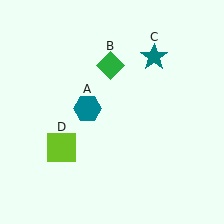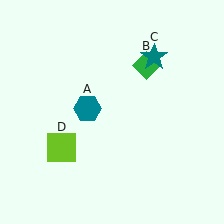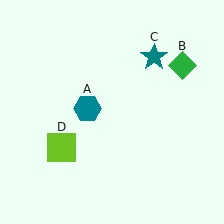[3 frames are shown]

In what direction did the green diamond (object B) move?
The green diamond (object B) moved right.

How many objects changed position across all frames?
1 object changed position: green diamond (object B).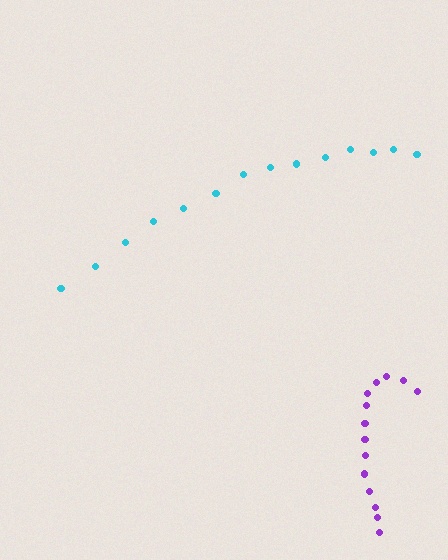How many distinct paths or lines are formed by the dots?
There are 2 distinct paths.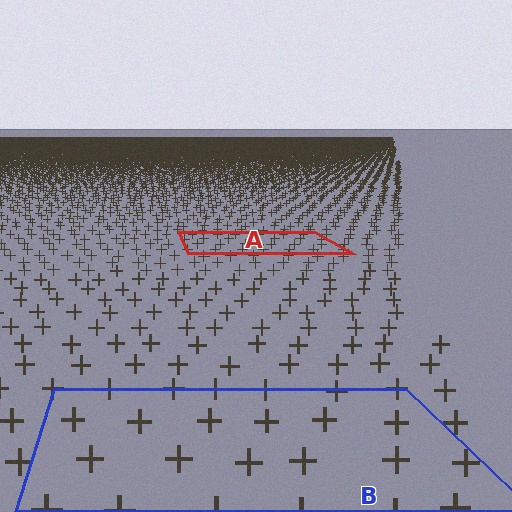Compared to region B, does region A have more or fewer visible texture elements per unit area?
Region A has more texture elements per unit area — they are packed more densely because it is farther away.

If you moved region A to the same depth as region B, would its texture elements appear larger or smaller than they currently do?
They would appear larger. At a closer depth, the same texture elements are projected at a bigger on-screen size.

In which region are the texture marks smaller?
The texture marks are smaller in region A, because it is farther away.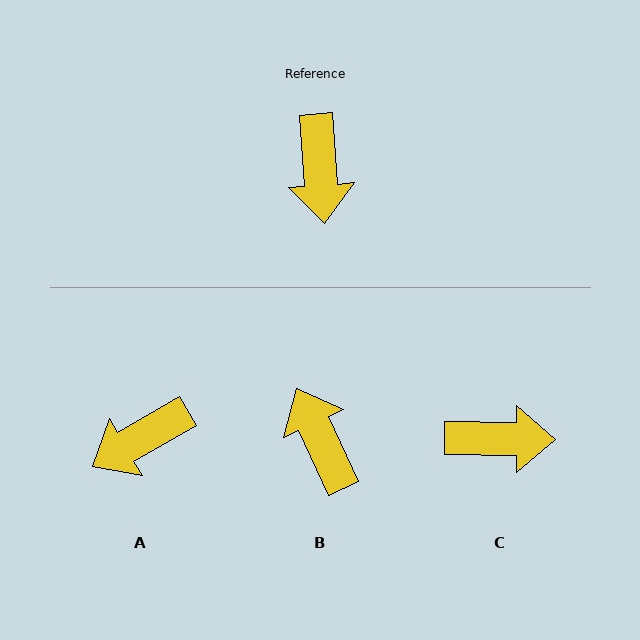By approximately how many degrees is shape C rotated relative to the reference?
Approximately 85 degrees counter-clockwise.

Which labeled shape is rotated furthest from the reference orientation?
B, about 159 degrees away.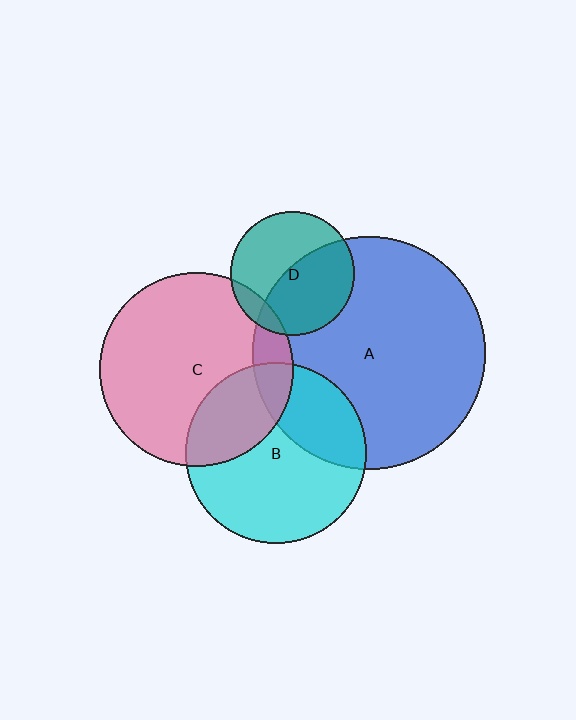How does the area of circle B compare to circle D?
Approximately 2.1 times.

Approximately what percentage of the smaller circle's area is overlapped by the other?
Approximately 30%.